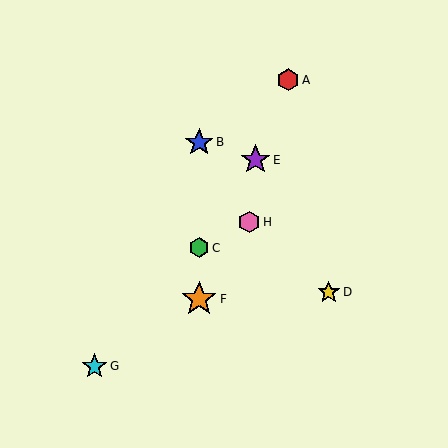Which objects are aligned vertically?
Objects B, C, F are aligned vertically.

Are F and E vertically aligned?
No, F is at x≈199 and E is at x≈256.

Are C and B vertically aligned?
Yes, both are at x≈199.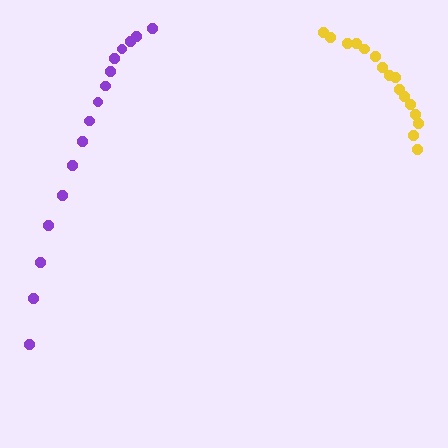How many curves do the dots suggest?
There are 2 distinct paths.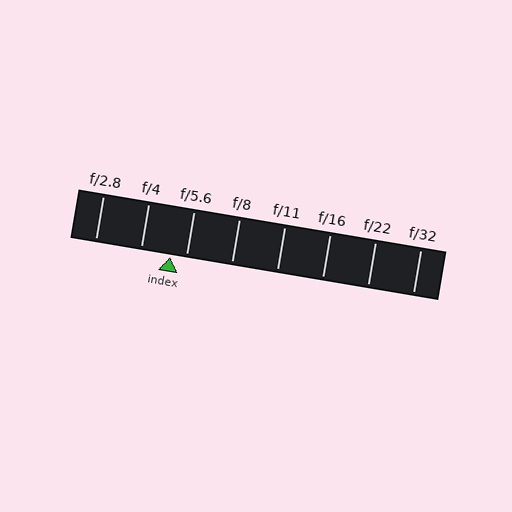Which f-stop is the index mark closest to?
The index mark is closest to f/5.6.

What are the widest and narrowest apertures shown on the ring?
The widest aperture shown is f/2.8 and the narrowest is f/32.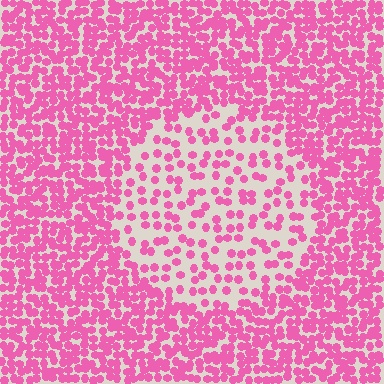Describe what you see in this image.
The image contains small pink elements arranged at two different densities. A circle-shaped region is visible where the elements are less densely packed than the surrounding area.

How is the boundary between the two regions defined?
The boundary is defined by a change in element density (approximately 2.3x ratio). All elements are the same color, size, and shape.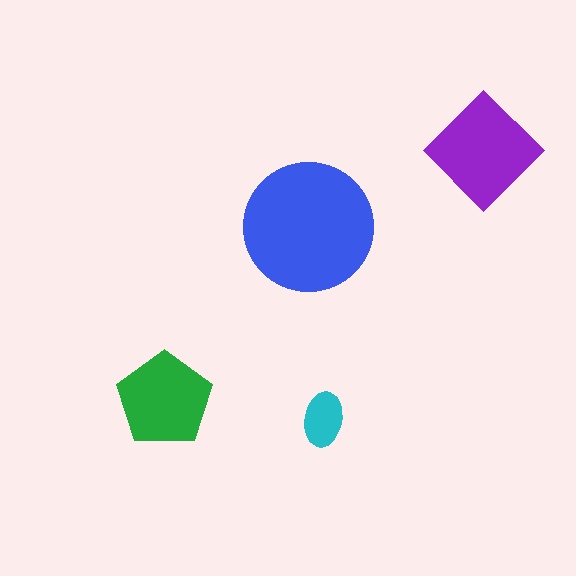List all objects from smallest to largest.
The cyan ellipse, the green pentagon, the purple diamond, the blue circle.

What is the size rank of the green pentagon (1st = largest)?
3rd.